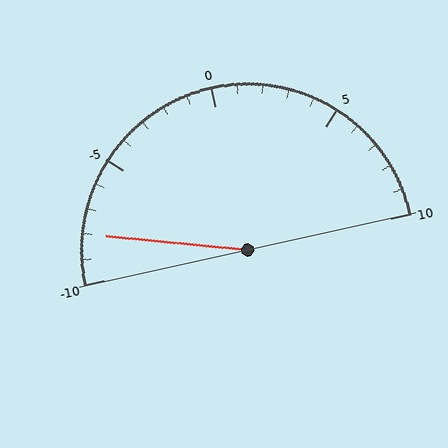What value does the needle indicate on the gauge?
The needle indicates approximately -8.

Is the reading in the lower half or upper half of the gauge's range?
The reading is in the lower half of the range (-10 to 10).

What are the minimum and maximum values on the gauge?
The gauge ranges from -10 to 10.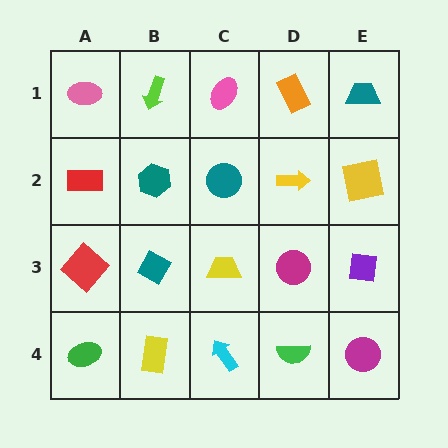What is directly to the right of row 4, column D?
A magenta circle.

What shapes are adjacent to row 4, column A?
A red diamond (row 3, column A), a yellow rectangle (row 4, column B).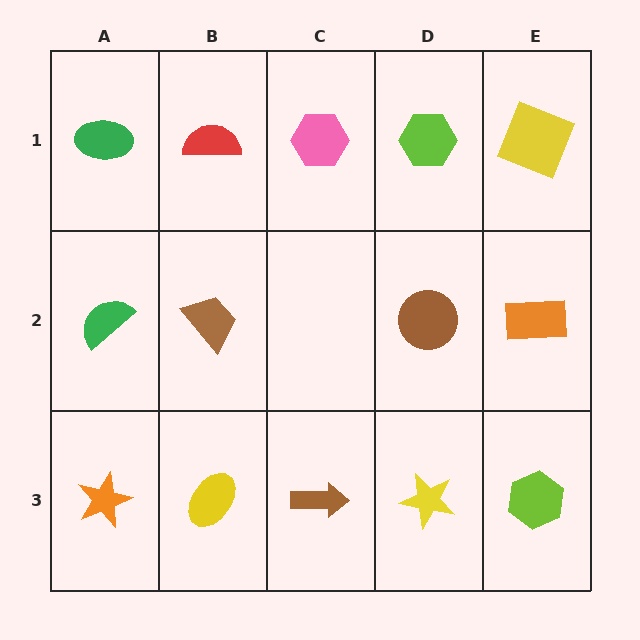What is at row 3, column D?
A yellow star.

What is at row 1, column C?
A pink hexagon.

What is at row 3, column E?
A lime hexagon.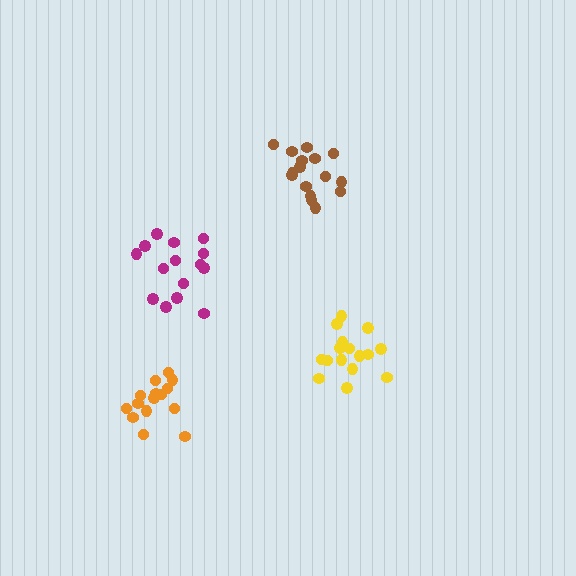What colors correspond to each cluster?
The clusters are colored: orange, magenta, brown, yellow.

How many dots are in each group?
Group 1: 15 dots, Group 2: 15 dots, Group 3: 16 dots, Group 4: 16 dots (62 total).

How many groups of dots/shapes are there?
There are 4 groups.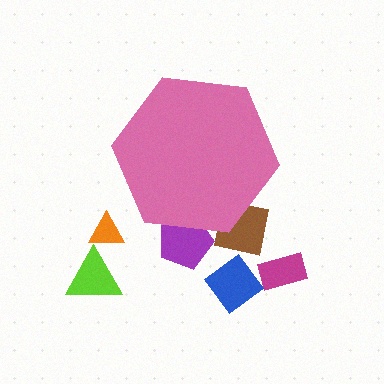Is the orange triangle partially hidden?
No, the orange triangle is fully visible.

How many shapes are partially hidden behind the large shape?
2 shapes are partially hidden.